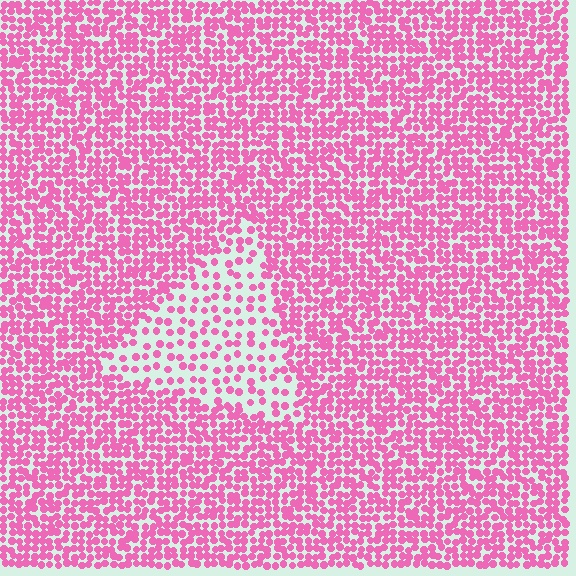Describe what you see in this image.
The image contains small pink elements arranged at two different densities. A triangle-shaped region is visible where the elements are less densely packed than the surrounding area.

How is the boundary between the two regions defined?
The boundary is defined by a change in element density (approximately 2.3x ratio). All elements are the same color, size, and shape.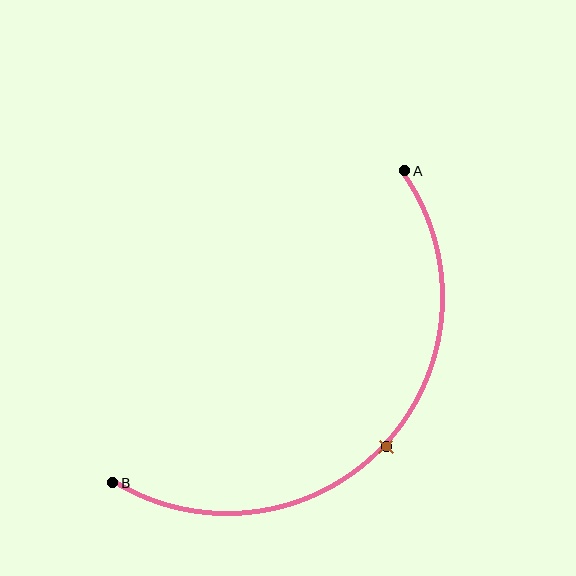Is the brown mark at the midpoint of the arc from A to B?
Yes. The brown mark lies on the arc at equal arc-length from both A and B — it is the arc midpoint.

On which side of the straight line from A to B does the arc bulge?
The arc bulges below and to the right of the straight line connecting A and B.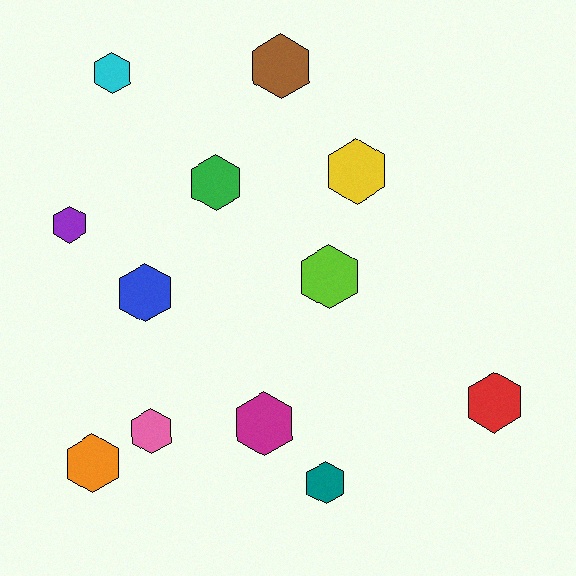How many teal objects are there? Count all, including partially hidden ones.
There is 1 teal object.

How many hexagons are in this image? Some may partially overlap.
There are 12 hexagons.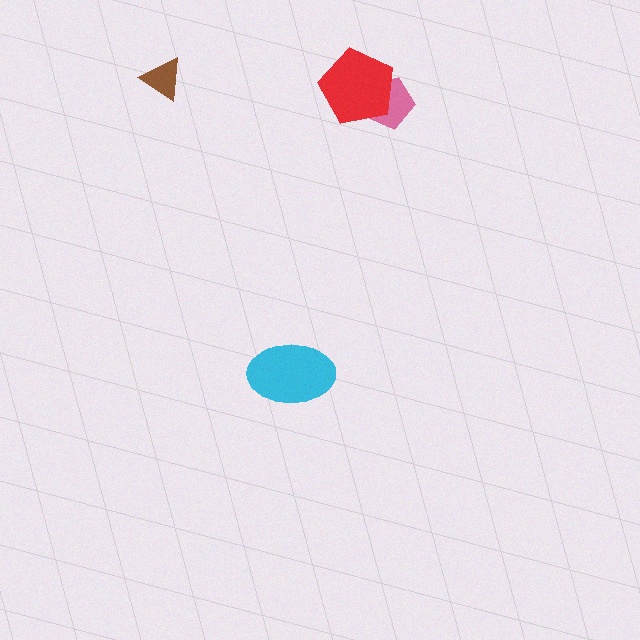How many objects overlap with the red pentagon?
1 object overlaps with the red pentagon.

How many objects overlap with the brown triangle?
0 objects overlap with the brown triangle.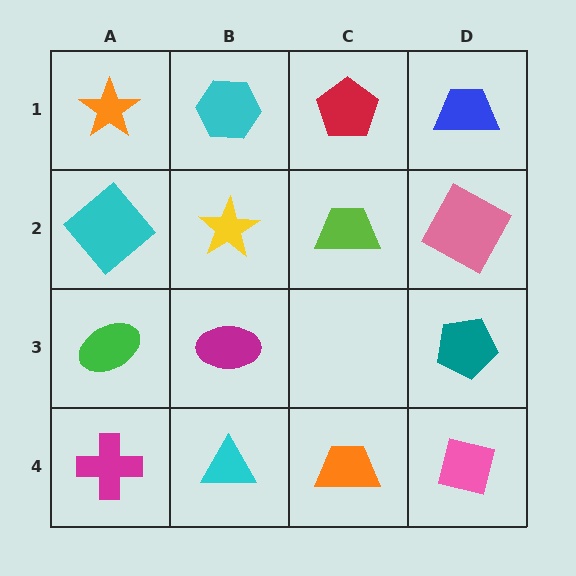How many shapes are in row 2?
4 shapes.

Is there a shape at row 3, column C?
No, that cell is empty.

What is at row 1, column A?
An orange star.